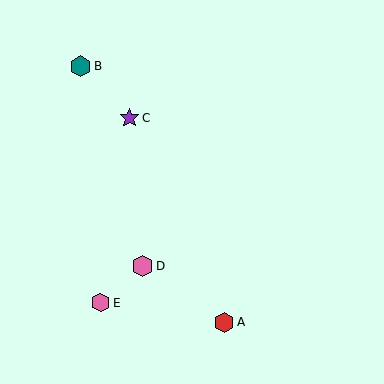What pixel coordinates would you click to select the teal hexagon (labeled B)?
Click at (81, 66) to select the teal hexagon B.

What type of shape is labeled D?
Shape D is a pink hexagon.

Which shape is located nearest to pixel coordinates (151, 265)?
The pink hexagon (labeled D) at (143, 266) is nearest to that location.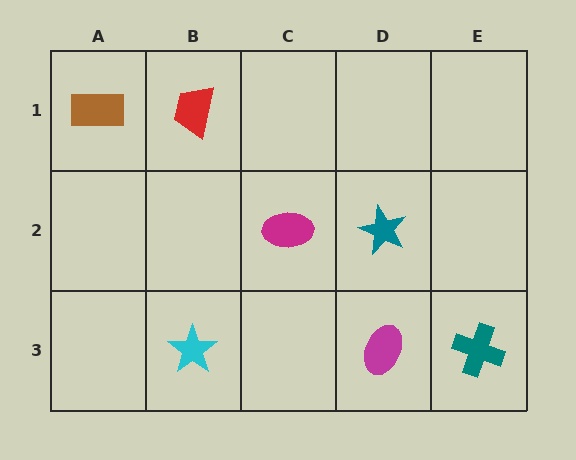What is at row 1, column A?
A brown rectangle.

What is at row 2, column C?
A magenta ellipse.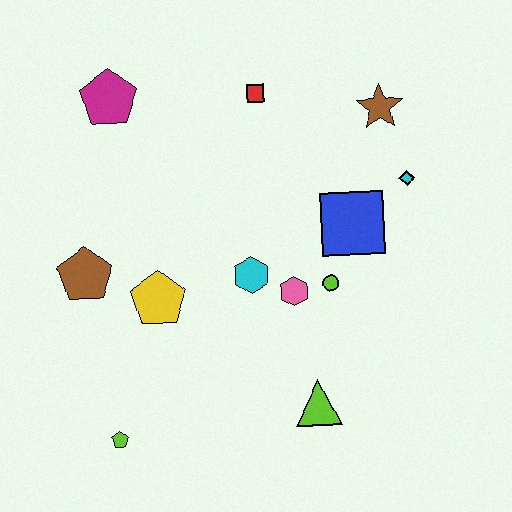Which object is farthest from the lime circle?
The magenta pentagon is farthest from the lime circle.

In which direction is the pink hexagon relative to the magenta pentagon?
The pink hexagon is below the magenta pentagon.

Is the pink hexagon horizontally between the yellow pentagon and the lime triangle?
Yes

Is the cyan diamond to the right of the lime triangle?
Yes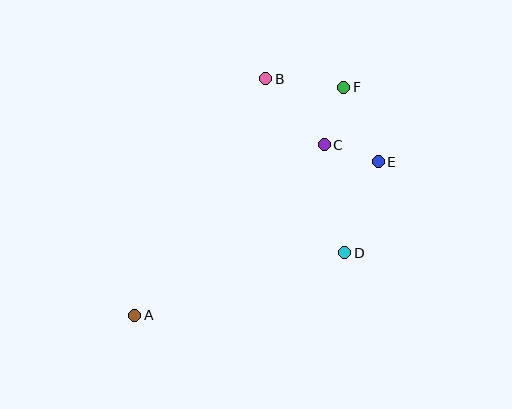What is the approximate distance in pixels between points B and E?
The distance between B and E is approximately 140 pixels.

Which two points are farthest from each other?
Points A and F are farthest from each other.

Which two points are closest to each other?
Points C and E are closest to each other.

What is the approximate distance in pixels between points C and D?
The distance between C and D is approximately 110 pixels.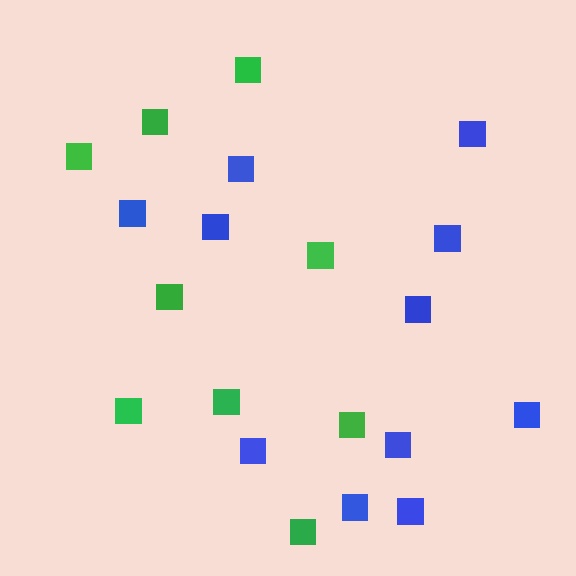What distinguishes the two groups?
There are 2 groups: one group of green squares (9) and one group of blue squares (11).